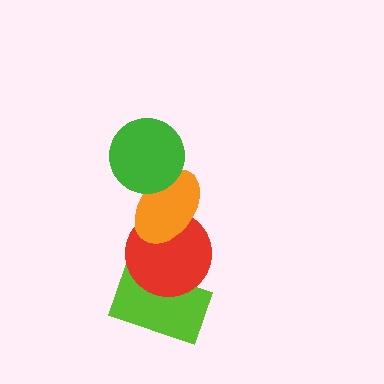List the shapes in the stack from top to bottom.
From top to bottom: the green circle, the orange ellipse, the red circle, the lime rectangle.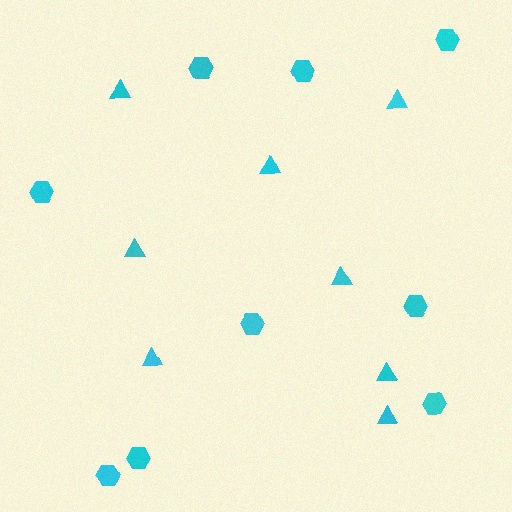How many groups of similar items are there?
There are 2 groups: one group of triangles (8) and one group of hexagons (9).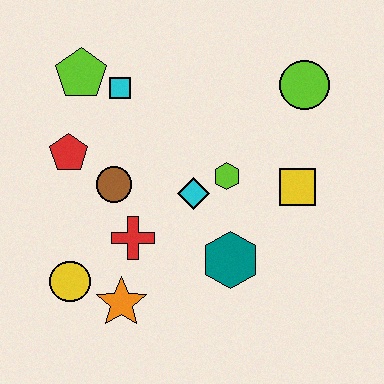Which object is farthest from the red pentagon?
The lime circle is farthest from the red pentagon.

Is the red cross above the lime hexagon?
No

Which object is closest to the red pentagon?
The brown circle is closest to the red pentagon.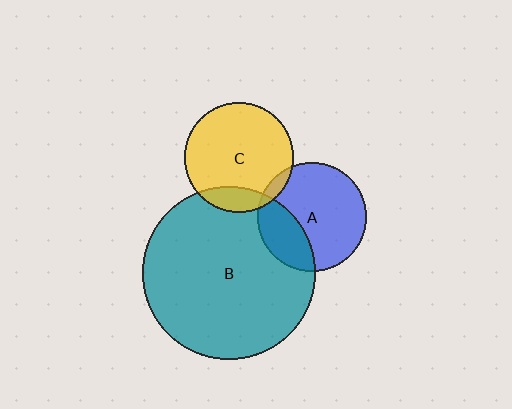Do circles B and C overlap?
Yes.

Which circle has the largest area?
Circle B (teal).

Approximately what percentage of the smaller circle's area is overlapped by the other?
Approximately 15%.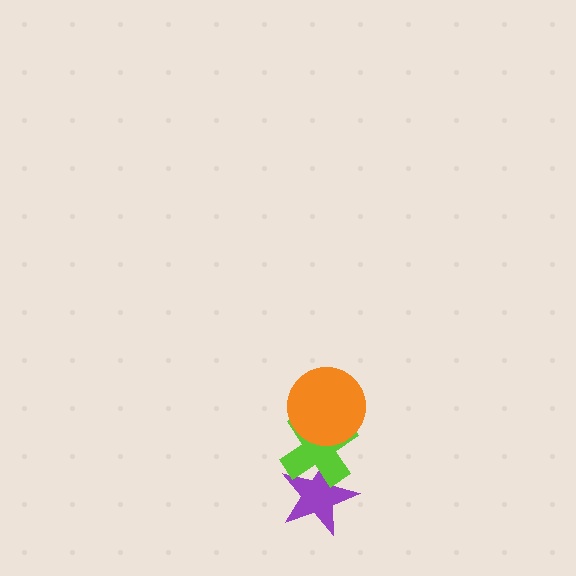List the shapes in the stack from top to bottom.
From top to bottom: the orange circle, the lime cross, the purple star.